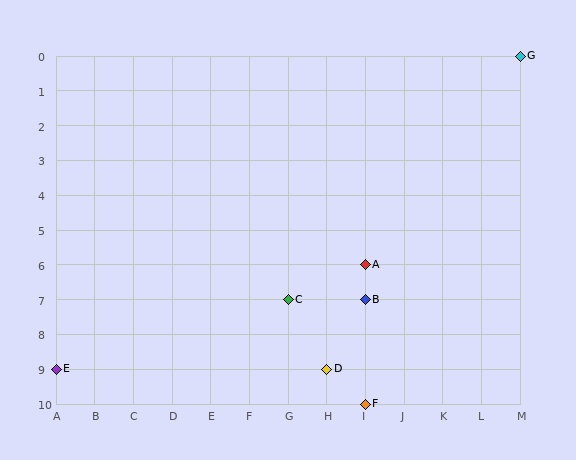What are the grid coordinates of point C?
Point C is at grid coordinates (G, 7).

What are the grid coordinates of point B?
Point B is at grid coordinates (I, 7).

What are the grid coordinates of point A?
Point A is at grid coordinates (I, 6).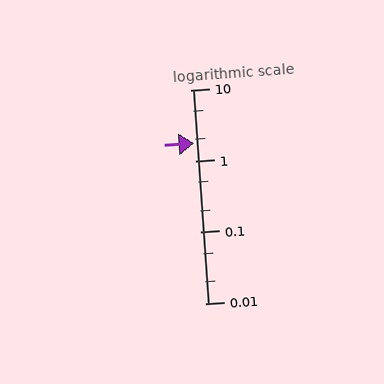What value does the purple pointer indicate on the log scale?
The pointer indicates approximately 1.8.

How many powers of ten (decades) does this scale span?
The scale spans 3 decades, from 0.01 to 10.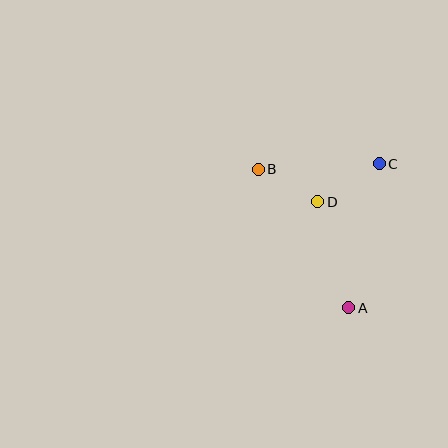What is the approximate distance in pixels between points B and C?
The distance between B and C is approximately 121 pixels.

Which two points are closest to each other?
Points B and D are closest to each other.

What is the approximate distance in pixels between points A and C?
The distance between A and C is approximately 148 pixels.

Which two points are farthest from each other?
Points A and B are farthest from each other.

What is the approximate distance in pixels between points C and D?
The distance between C and D is approximately 73 pixels.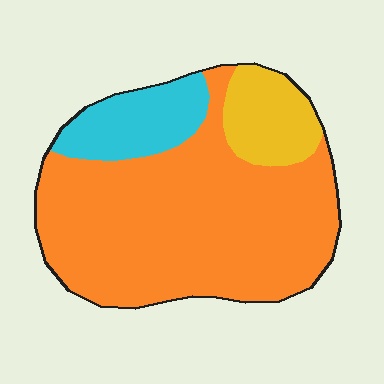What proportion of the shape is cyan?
Cyan covers 15% of the shape.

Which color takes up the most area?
Orange, at roughly 70%.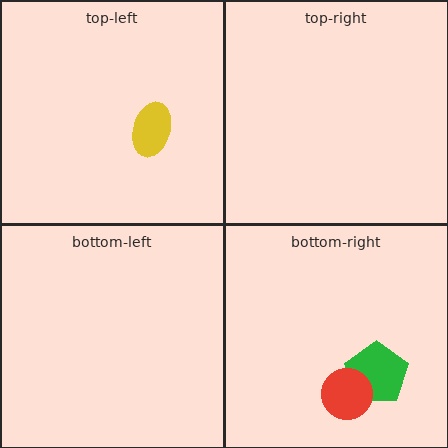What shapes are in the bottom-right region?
The green pentagon, the red circle.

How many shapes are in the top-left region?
1.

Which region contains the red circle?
The bottom-right region.